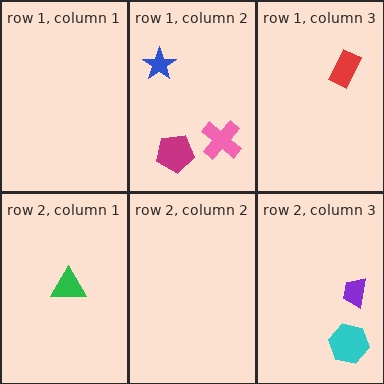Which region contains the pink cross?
The row 1, column 2 region.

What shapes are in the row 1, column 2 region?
The pink cross, the magenta pentagon, the blue star.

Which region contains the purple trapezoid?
The row 2, column 3 region.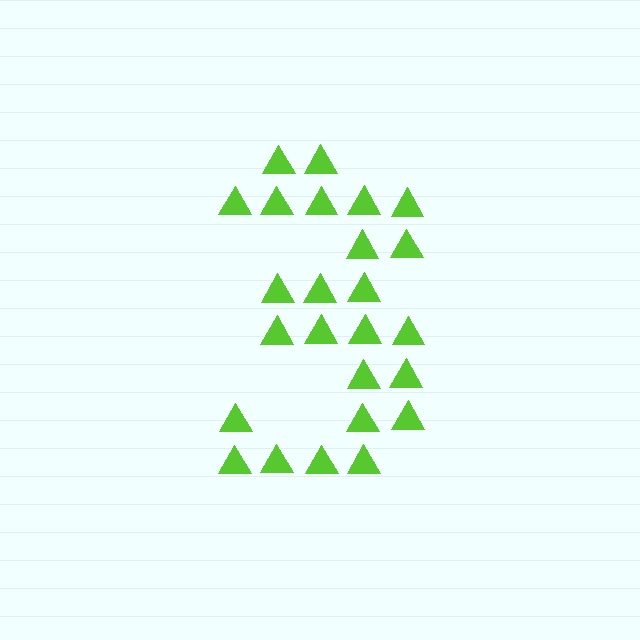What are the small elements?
The small elements are triangles.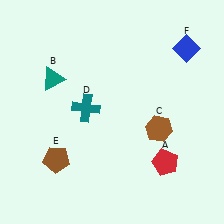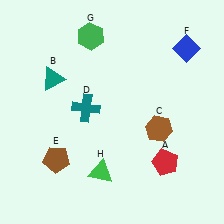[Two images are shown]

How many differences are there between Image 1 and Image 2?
There are 2 differences between the two images.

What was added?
A green hexagon (G), a green triangle (H) were added in Image 2.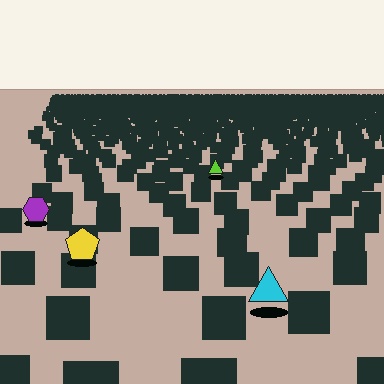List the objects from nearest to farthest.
From nearest to farthest: the cyan triangle, the yellow pentagon, the purple hexagon, the lime triangle.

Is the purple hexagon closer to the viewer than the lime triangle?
Yes. The purple hexagon is closer — you can tell from the texture gradient: the ground texture is coarser near it.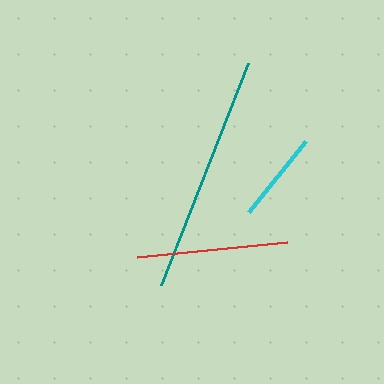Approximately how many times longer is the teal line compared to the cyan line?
The teal line is approximately 2.6 times the length of the cyan line.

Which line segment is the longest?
The teal line is the longest at approximately 239 pixels.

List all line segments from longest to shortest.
From longest to shortest: teal, red, cyan.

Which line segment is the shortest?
The cyan line is the shortest at approximately 91 pixels.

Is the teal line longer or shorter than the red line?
The teal line is longer than the red line.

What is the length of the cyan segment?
The cyan segment is approximately 91 pixels long.